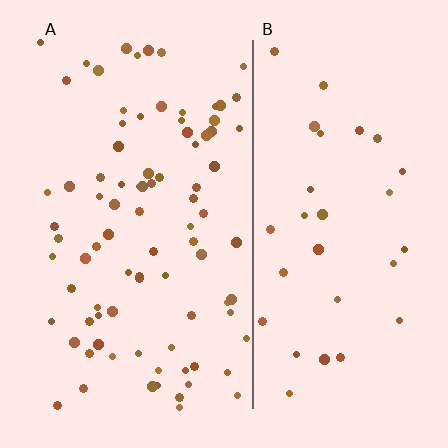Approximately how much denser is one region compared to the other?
Approximately 2.7× — region A over region B.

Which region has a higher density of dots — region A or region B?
A (the left).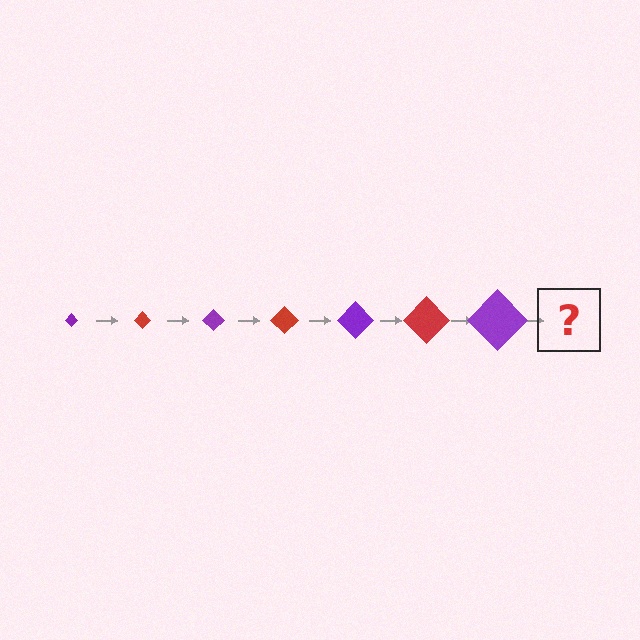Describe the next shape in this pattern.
It should be a red diamond, larger than the previous one.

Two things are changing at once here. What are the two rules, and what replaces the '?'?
The two rules are that the diamond grows larger each step and the color cycles through purple and red. The '?' should be a red diamond, larger than the previous one.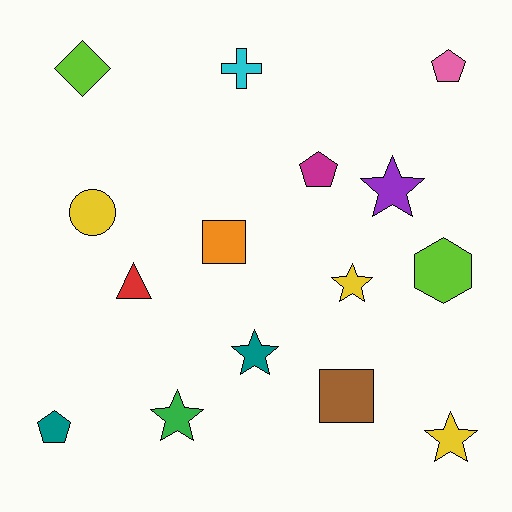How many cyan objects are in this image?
There is 1 cyan object.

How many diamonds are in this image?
There is 1 diamond.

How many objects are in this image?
There are 15 objects.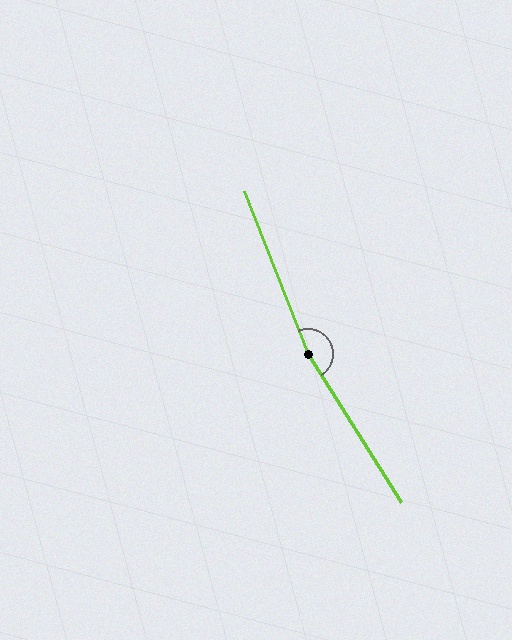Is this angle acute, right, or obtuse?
It is obtuse.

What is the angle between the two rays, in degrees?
Approximately 169 degrees.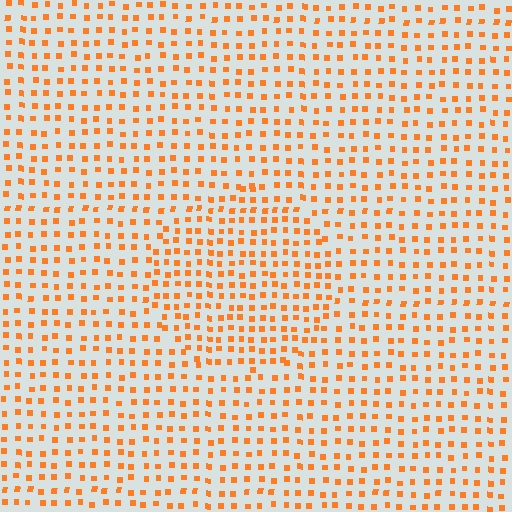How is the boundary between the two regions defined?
The boundary is defined by a change in element density (approximately 1.4x ratio). All elements are the same color, size, and shape.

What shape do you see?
I see a circle.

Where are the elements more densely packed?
The elements are more densely packed inside the circle boundary.